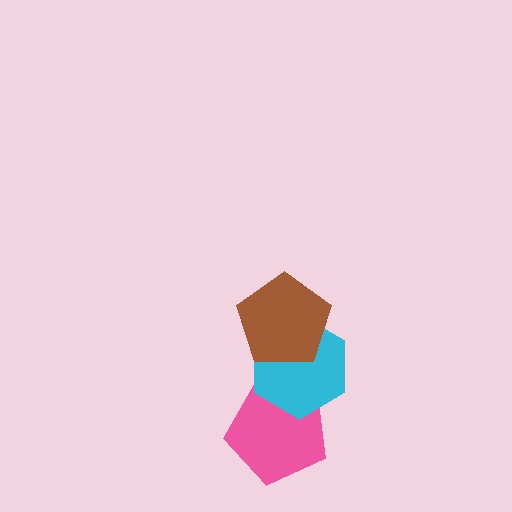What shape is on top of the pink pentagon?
The cyan hexagon is on top of the pink pentagon.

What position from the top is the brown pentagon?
The brown pentagon is 1st from the top.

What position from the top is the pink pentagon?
The pink pentagon is 3rd from the top.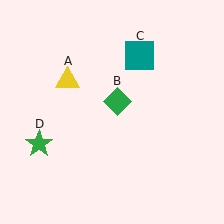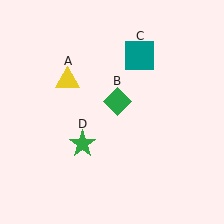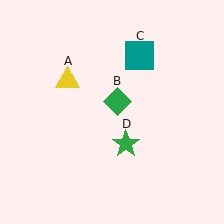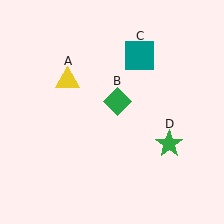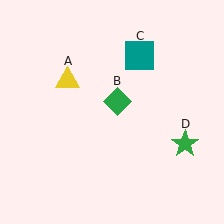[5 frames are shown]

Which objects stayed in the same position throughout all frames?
Yellow triangle (object A) and green diamond (object B) and teal square (object C) remained stationary.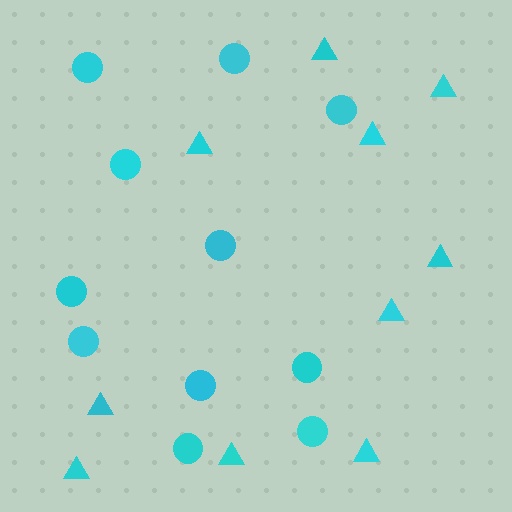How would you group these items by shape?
There are 2 groups: one group of circles (11) and one group of triangles (10).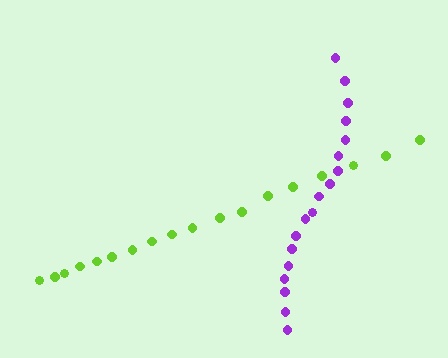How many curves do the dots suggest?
There are 2 distinct paths.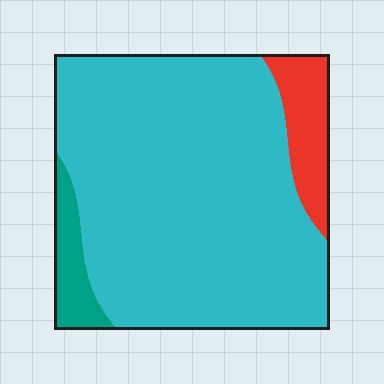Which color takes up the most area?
Cyan, at roughly 85%.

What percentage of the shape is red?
Red covers about 10% of the shape.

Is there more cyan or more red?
Cyan.